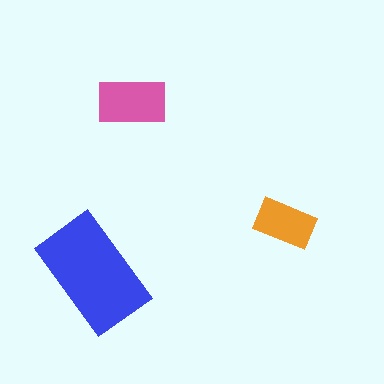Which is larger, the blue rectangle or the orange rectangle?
The blue one.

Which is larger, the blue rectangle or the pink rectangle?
The blue one.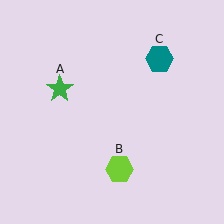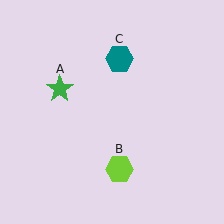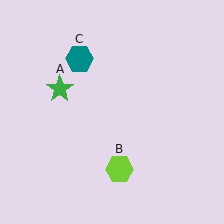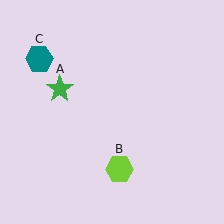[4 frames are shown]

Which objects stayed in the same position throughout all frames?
Green star (object A) and lime hexagon (object B) remained stationary.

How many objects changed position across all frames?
1 object changed position: teal hexagon (object C).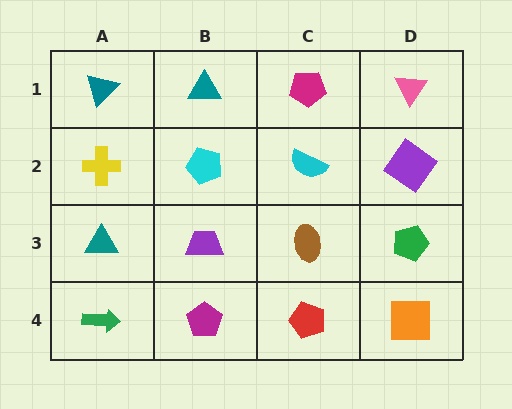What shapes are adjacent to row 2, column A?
A teal triangle (row 1, column A), a teal triangle (row 3, column A), a cyan pentagon (row 2, column B).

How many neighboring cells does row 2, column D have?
3.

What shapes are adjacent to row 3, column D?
A purple diamond (row 2, column D), an orange square (row 4, column D), a brown ellipse (row 3, column C).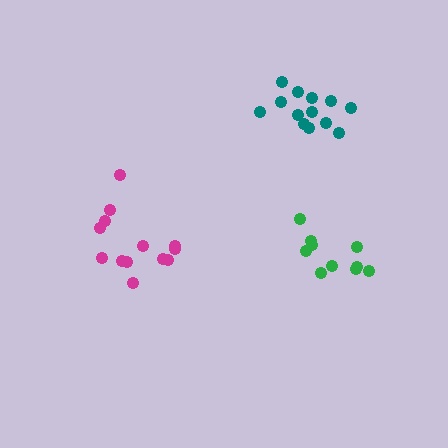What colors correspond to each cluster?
The clusters are colored: green, magenta, teal.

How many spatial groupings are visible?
There are 3 spatial groupings.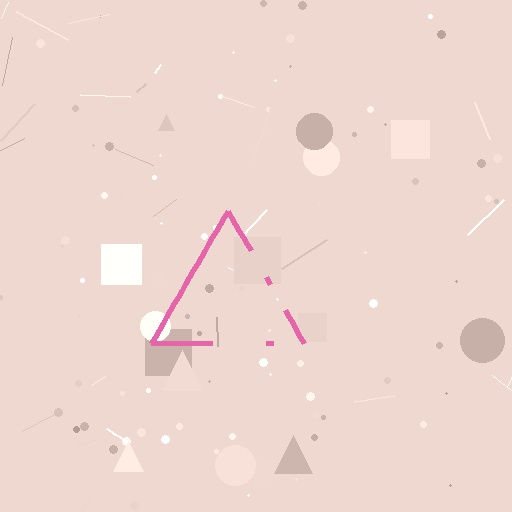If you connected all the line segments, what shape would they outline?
They would outline a triangle.